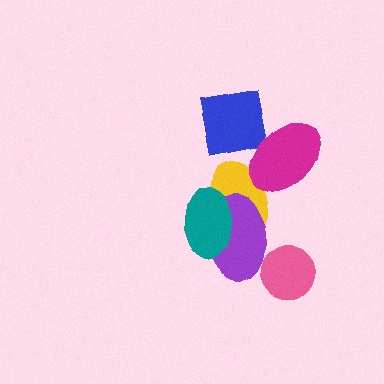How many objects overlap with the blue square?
1 object overlaps with the blue square.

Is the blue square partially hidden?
Yes, it is partially covered by another shape.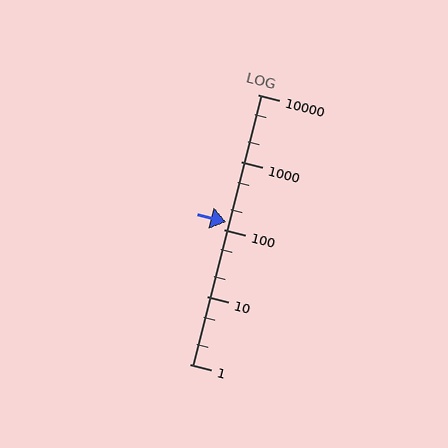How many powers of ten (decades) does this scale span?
The scale spans 4 decades, from 1 to 10000.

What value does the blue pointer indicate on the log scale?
The pointer indicates approximately 130.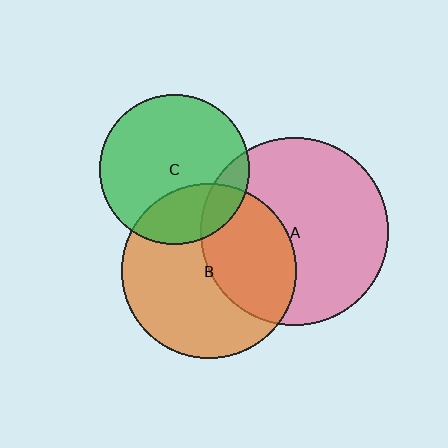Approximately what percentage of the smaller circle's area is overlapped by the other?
Approximately 40%.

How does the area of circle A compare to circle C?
Approximately 1.6 times.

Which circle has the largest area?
Circle A (pink).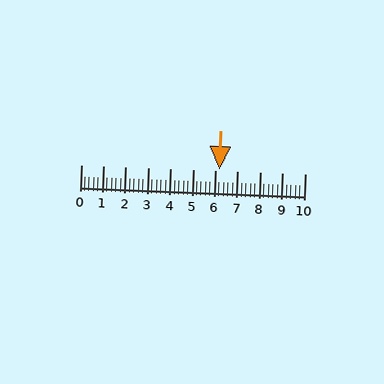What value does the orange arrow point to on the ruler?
The orange arrow points to approximately 6.2.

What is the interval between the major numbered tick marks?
The major tick marks are spaced 1 units apart.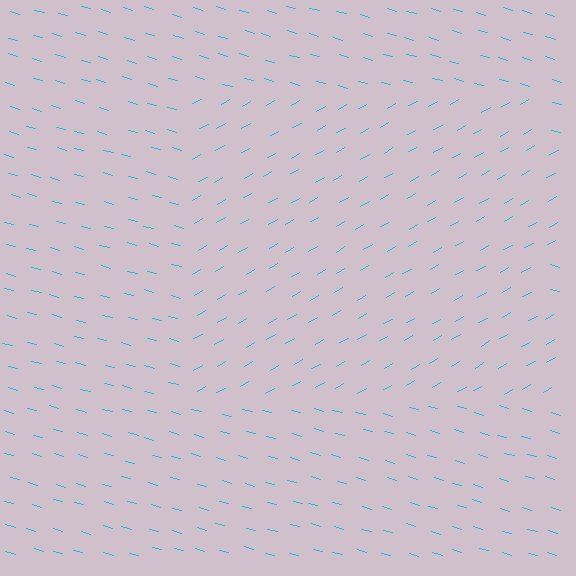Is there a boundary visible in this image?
Yes, there is a texture boundary formed by a change in line orientation.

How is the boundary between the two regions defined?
The boundary is defined purely by a change in line orientation (approximately 45 degrees difference). All lines are the same color and thickness.